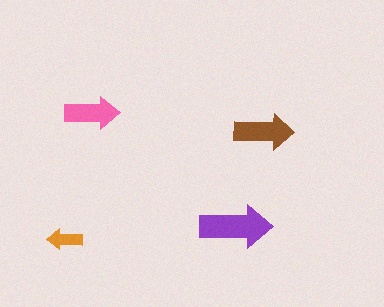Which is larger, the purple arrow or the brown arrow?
The purple one.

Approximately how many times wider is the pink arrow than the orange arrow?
About 1.5 times wider.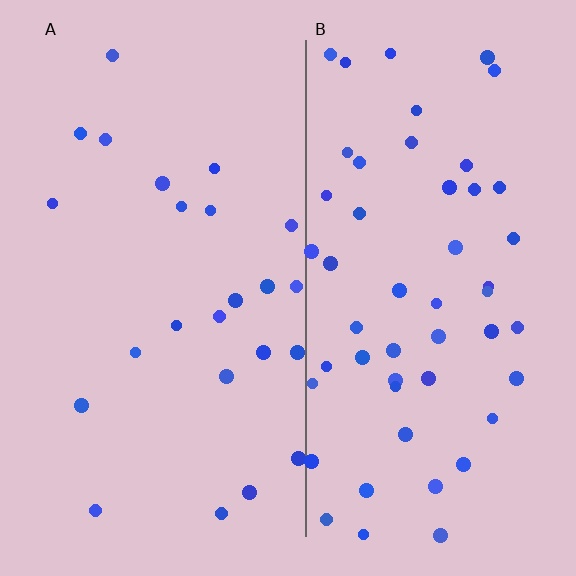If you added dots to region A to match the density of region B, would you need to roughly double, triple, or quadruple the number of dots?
Approximately double.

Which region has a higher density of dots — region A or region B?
B (the right).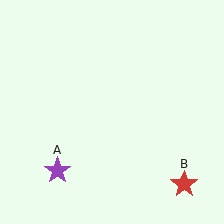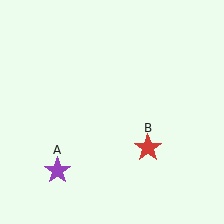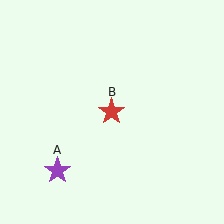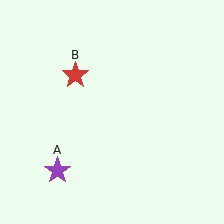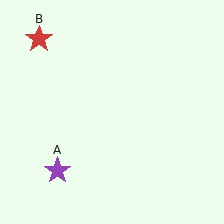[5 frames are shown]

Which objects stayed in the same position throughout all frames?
Purple star (object A) remained stationary.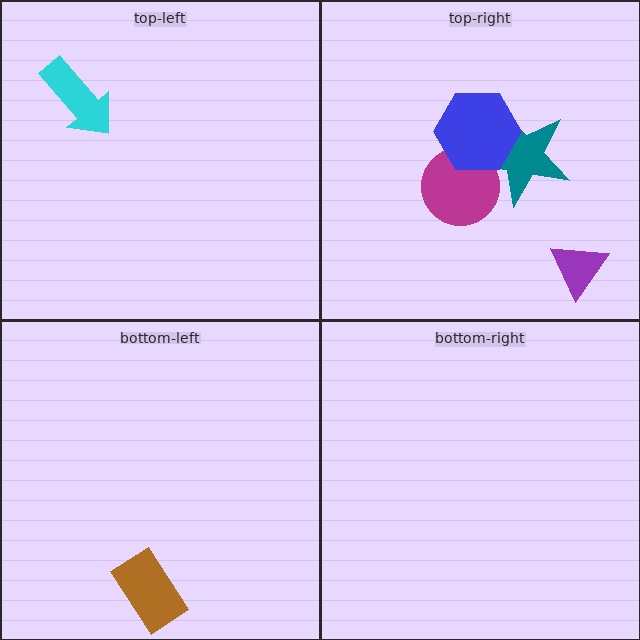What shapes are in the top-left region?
The cyan arrow.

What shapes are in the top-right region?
The teal star, the purple triangle, the magenta circle, the blue hexagon.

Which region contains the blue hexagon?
The top-right region.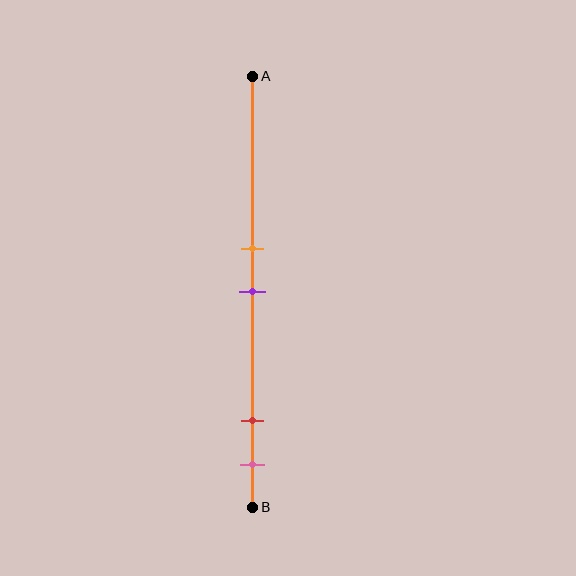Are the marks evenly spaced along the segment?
No, the marks are not evenly spaced.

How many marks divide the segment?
There are 4 marks dividing the segment.